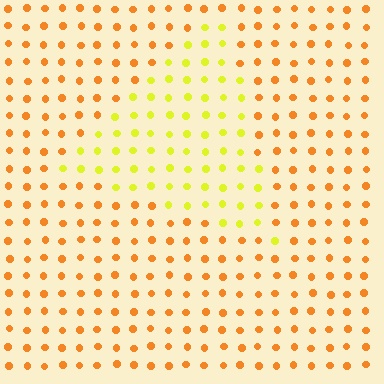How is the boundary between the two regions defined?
The boundary is defined purely by a slight shift in hue (about 39 degrees). Spacing, size, and orientation are identical on both sides.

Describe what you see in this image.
The image is filled with small orange elements in a uniform arrangement. A triangle-shaped region is visible where the elements are tinted to a slightly different hue, forming a subtle color boundary.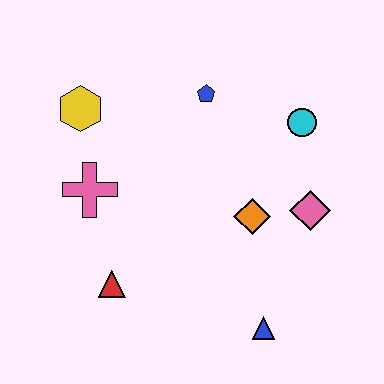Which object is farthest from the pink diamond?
The yellow hexagon is farthest from the pink diamond.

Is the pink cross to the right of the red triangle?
No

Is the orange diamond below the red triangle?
No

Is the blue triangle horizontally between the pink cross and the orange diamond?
No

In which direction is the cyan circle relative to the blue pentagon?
The cyan circle is to the right of the blue pentagon.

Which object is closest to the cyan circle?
The pink diamond is closest to the cyan circle.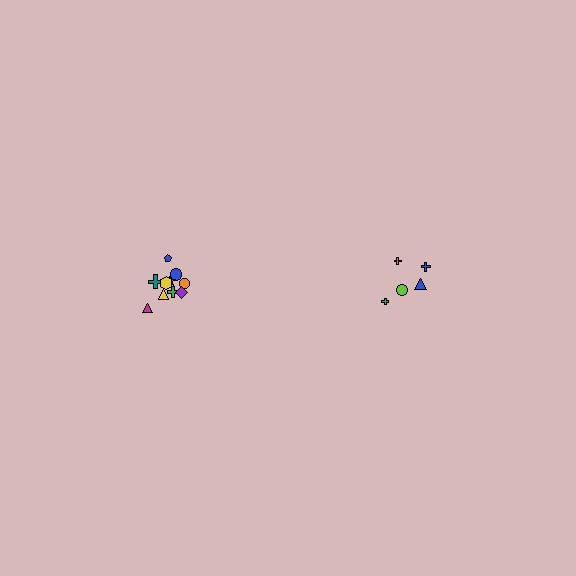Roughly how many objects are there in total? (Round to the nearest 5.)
Roughly 15 objects in total.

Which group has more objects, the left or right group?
The left group.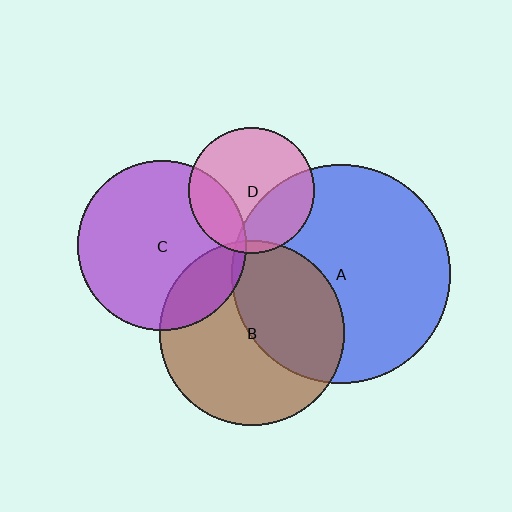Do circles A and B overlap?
Yes.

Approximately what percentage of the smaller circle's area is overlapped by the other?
Approximately 40%.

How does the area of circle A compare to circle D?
Approximately 3.0 times.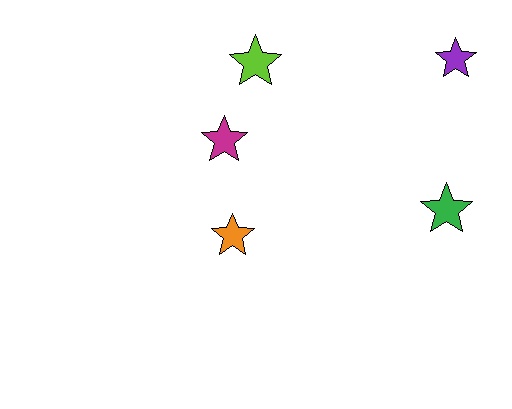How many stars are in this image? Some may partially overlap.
There are 5 stars.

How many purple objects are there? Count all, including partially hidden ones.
There is 1 purple object.